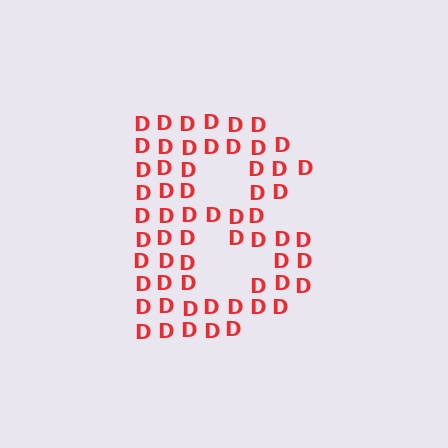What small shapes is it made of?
It is made of small letter D's.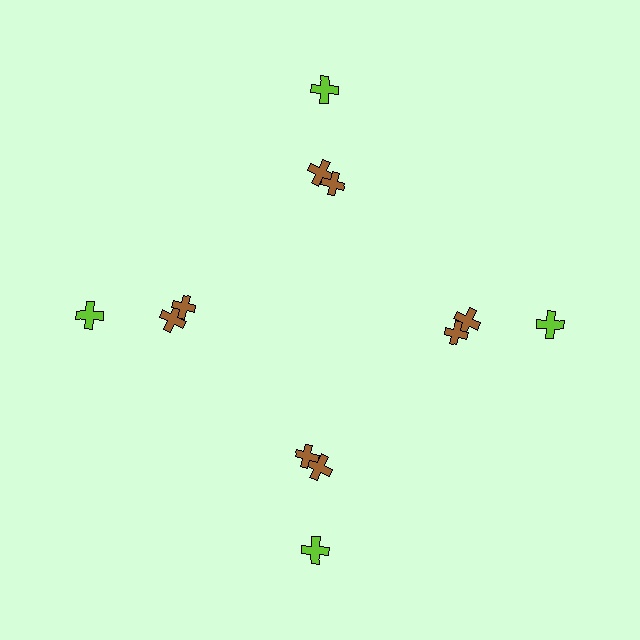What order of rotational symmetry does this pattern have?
This pattern has 4-fold rotational symmetry.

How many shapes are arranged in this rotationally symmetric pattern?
There are 12 shapes, arranged in 4 groups of 3.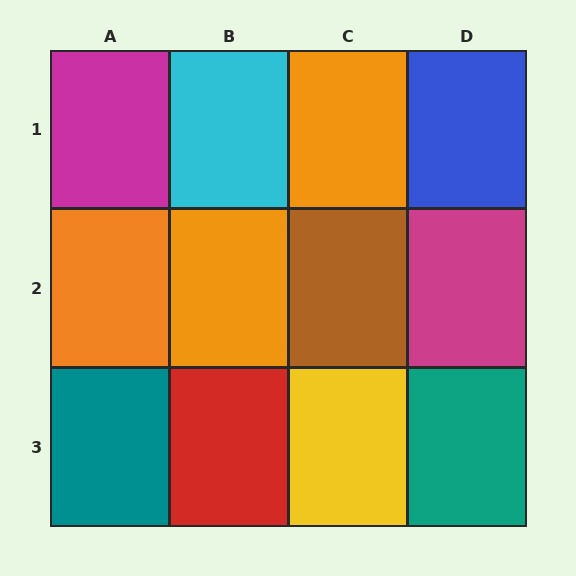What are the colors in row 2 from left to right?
Orange, orange, brown, magenta.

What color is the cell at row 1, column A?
Magenta.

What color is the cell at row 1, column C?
Orange.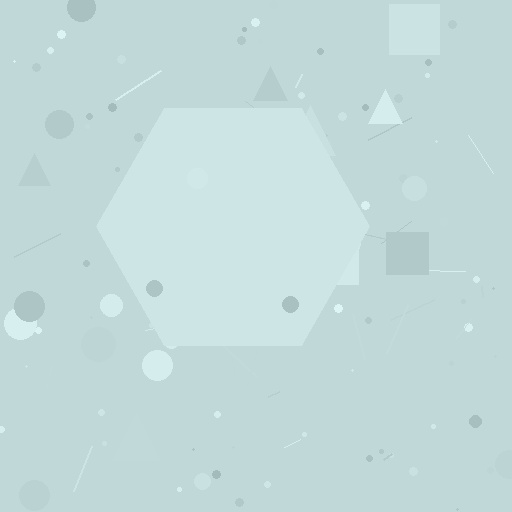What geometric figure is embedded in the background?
A hexagon is embedded in the background.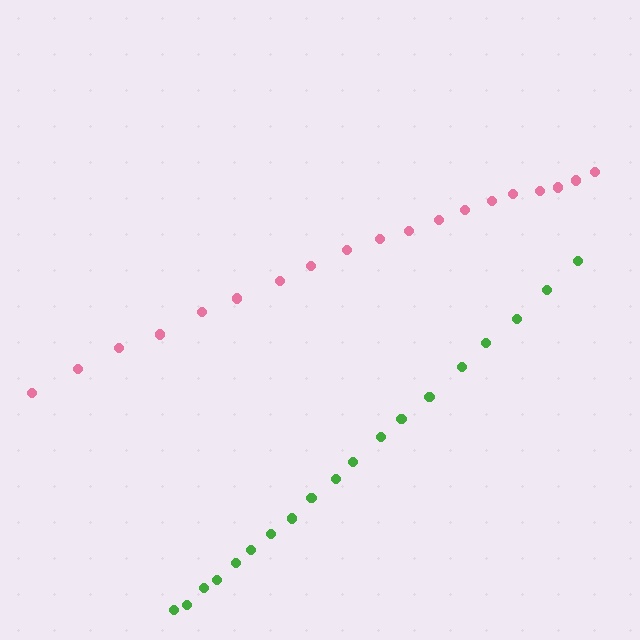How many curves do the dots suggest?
There are 2 distinct paths.